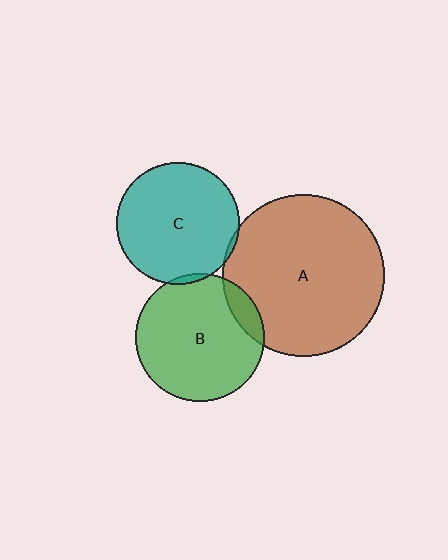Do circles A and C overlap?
Yes.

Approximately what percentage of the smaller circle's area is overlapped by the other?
Approximately 5%.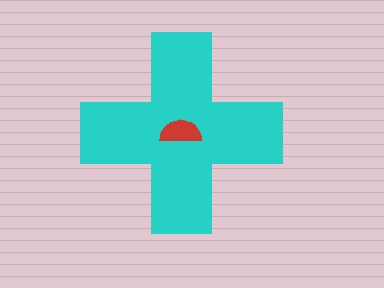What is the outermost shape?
The cyan cross.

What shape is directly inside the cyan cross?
The red semicircle.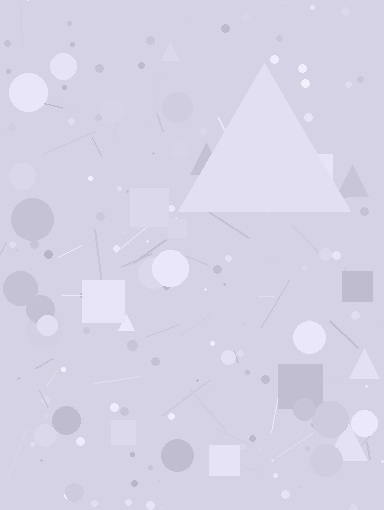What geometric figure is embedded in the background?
A triangle is embedded in the background.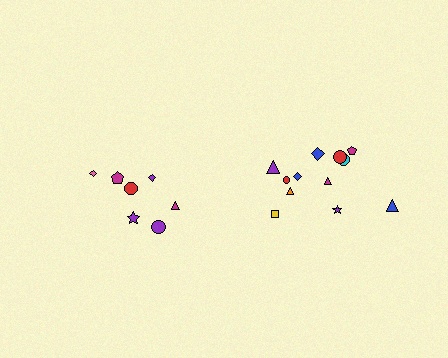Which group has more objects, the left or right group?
The right group.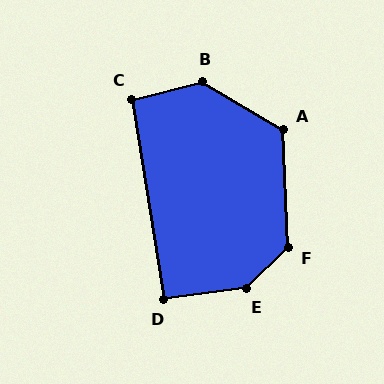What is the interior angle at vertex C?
Approximately 95 degrees (approximately right).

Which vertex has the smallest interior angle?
D, at approximately 92 degrees.